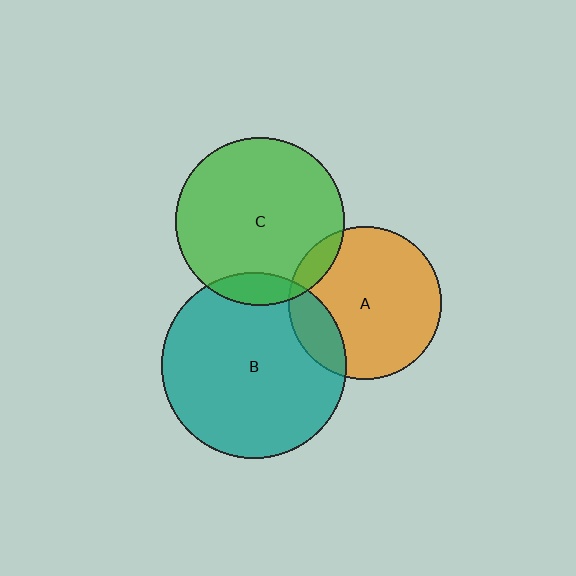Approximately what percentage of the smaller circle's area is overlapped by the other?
Approximately 10%.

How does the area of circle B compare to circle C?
Approximately 1.2 times.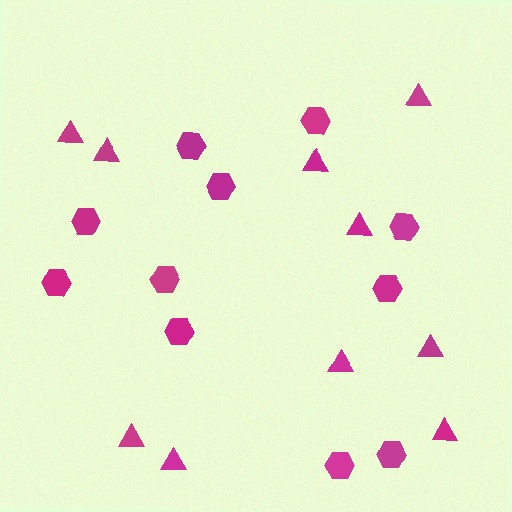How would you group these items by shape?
There are 2 groups: one group of triangles (10) and one group of hexagons (11).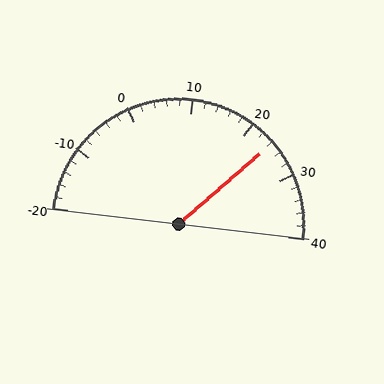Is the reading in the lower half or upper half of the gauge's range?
The reading is in the upper half of the range (-20 to 40).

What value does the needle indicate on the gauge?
The needle indicates approximately 24.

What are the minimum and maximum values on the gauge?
The gauge ranges from -20 to 40.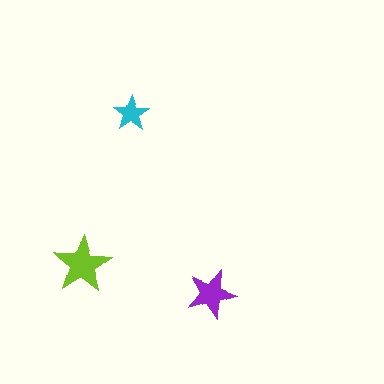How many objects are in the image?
There are 3 objects in the image.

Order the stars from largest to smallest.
the lime one, the purple one, the cyan one.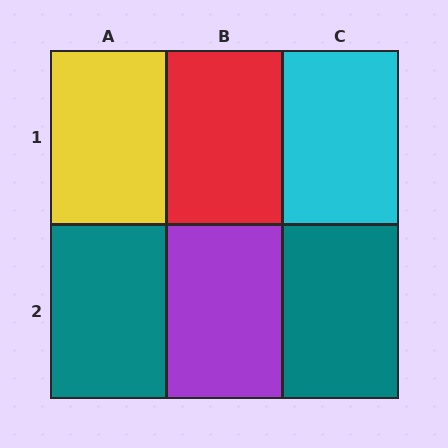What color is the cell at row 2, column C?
Teal.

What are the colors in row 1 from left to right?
Yellow, red, cyan.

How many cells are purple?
1 cell is purple.